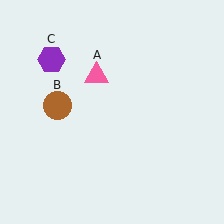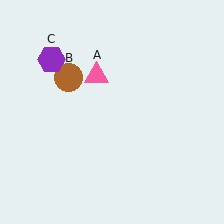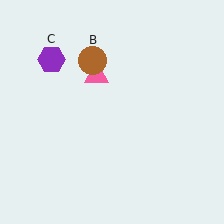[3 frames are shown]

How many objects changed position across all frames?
1 object changed position: brown circle (object B).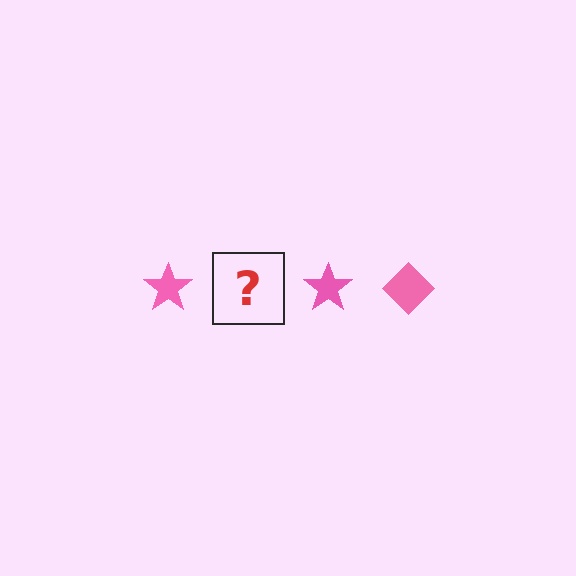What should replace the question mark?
The question mark should be replaced with a pink diamond.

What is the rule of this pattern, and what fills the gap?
The rule is that the pattern cycles through star, diamond shapes in pink. The gap should be filled with a pink diamond.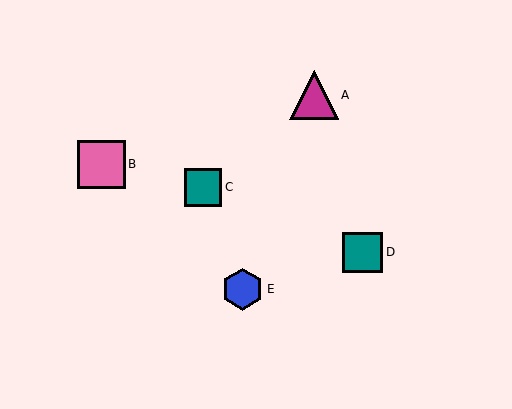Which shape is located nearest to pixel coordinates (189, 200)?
The teal square (labeled C) at (203, 187) is nearest to that location.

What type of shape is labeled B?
Shape B is a pink square.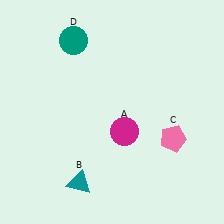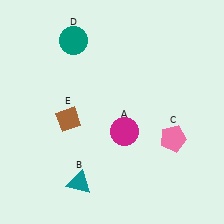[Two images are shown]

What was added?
A brown diamond (E) was added in Image 2.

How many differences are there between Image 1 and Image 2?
There is 1 difference between the two images.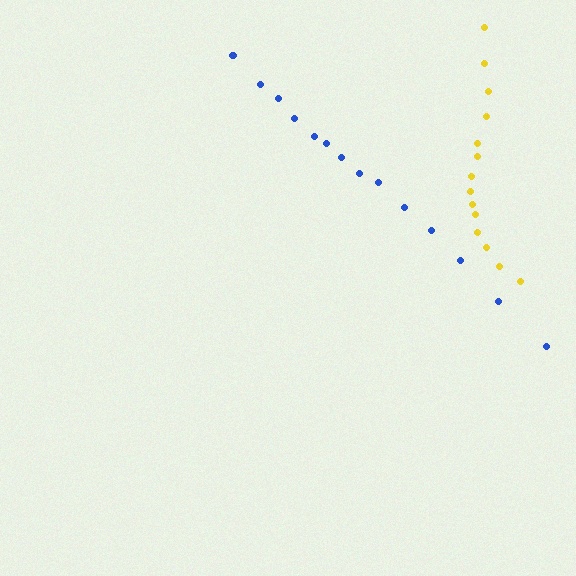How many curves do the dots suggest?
There are 2 distinct paths.